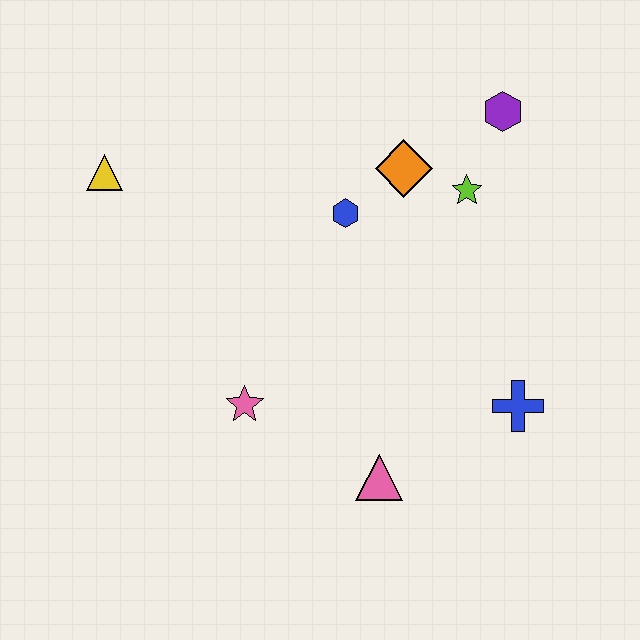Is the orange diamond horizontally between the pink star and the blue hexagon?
No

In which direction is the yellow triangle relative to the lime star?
The yellow triangle is to the left of the lime star.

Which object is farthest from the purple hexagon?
The yellow triangle is farthest from the purple hexagon.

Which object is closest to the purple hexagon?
The lime star is closest to the purple hexagon.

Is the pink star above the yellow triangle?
No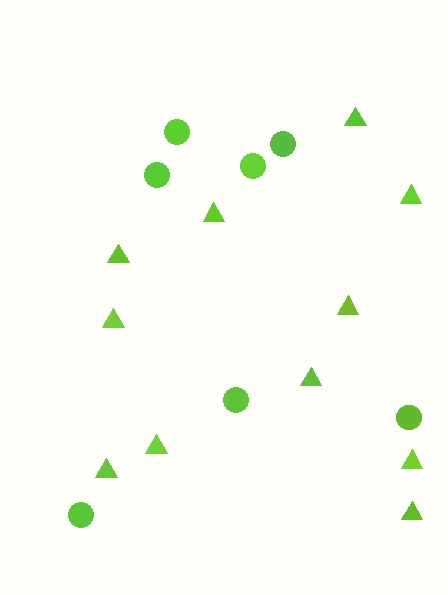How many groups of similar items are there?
There are 2 groups: one group of circles (7) and one group of triangles (11).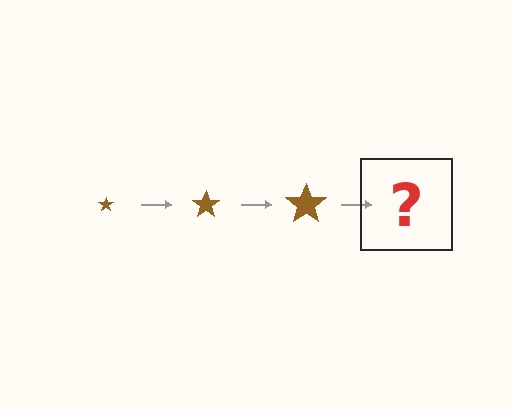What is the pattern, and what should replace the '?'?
The pattern is that the star gets progressively larger each step. The '?' should be a brown star, larger than the previous one.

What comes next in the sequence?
The next element should be a brown star, larger than the previous one.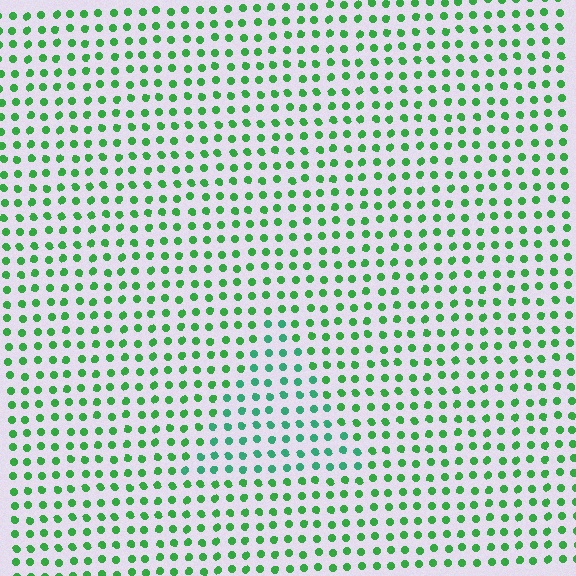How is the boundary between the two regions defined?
The boundary is defined purely by a slight shift in hue (about 27 degrees). Spacing, size, and orientation are identical on both sides.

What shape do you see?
I see a triangle.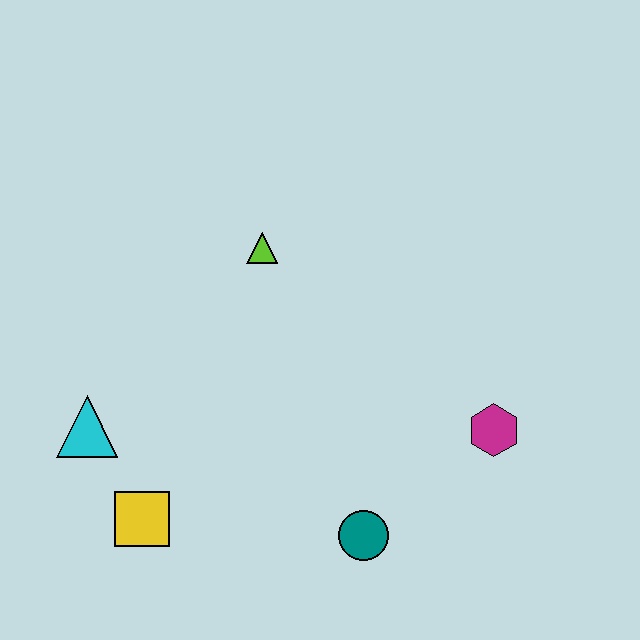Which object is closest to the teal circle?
The magenta hexagon is closest to the teal circle.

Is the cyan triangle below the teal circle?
No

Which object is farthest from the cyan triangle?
The magenta hexagon is farthest from the cyan triangle.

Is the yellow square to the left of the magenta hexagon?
Yes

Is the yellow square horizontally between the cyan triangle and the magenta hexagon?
Yes